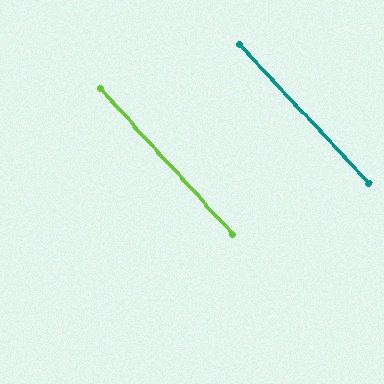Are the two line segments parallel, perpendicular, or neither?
Parallel — their directions differ by only 0.3°.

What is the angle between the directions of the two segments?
Approximately 0 degrees.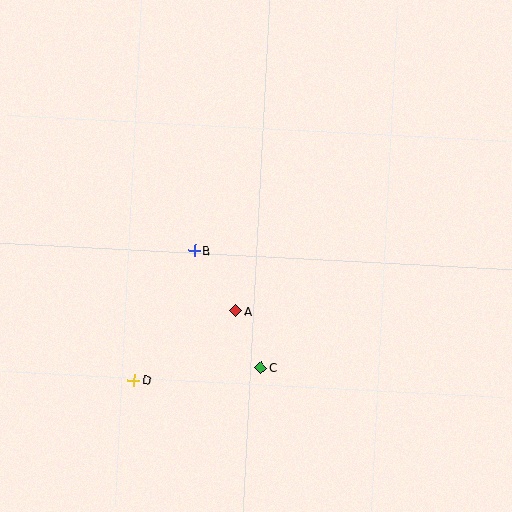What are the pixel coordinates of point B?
Point B is at (194, 250).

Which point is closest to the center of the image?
Point A at (236, 311) is closest to the center.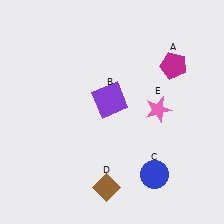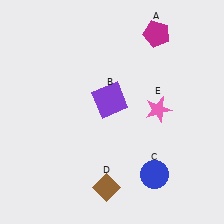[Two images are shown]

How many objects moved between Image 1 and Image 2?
1 object moved between the two images.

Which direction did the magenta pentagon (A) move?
The magenta pentagon (A) moved up.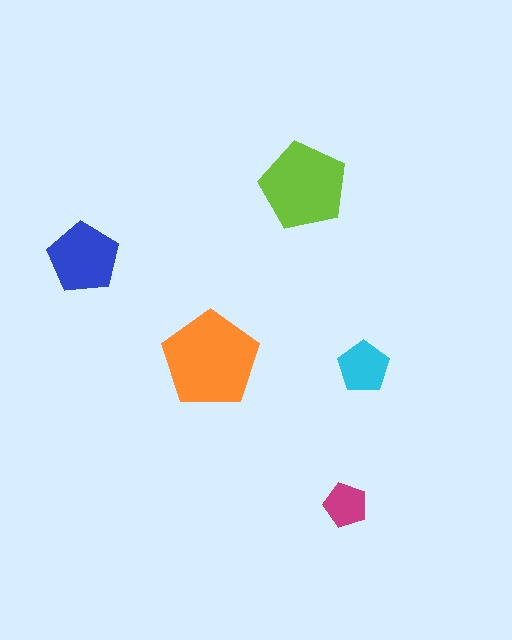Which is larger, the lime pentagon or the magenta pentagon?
The lime one.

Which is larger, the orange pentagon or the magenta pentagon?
The orange one.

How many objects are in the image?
There are 5 objects in the image.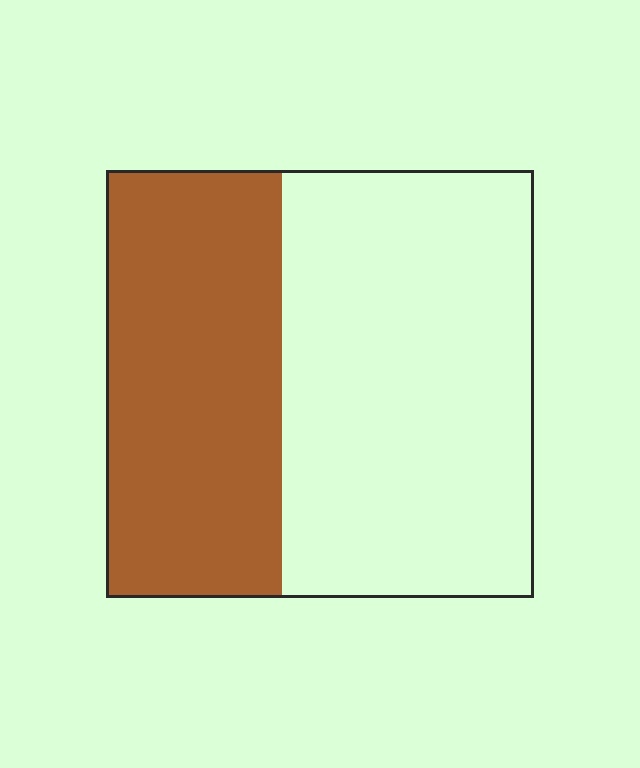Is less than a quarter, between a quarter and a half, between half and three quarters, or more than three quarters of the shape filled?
Between a quarter and a half.